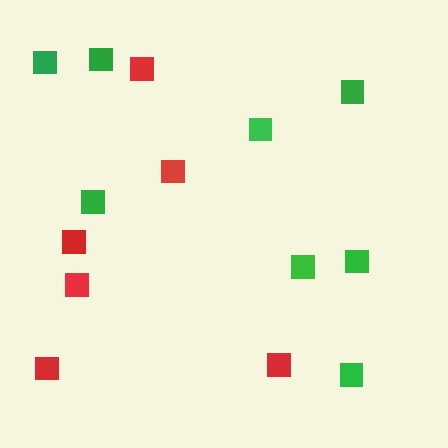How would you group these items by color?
There are 2 groups: one group of red squares (6) and one group of green squares (8).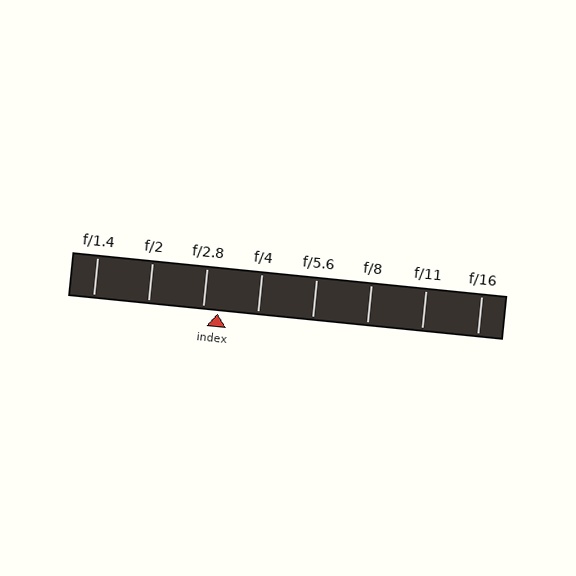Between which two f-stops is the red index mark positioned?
The index mark is between f/2.8 and f/4.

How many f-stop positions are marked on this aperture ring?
There are 8 f-stop positions marked.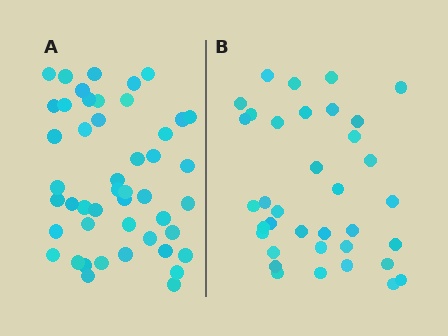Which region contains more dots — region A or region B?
Region A (the left region) has more dots.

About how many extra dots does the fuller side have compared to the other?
Region A has roughly 12 or so more dots than region B.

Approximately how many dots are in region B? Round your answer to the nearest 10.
About 40 dots. (The exact count is 36, which rounds to 40.)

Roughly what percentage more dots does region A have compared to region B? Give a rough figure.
About 30% more.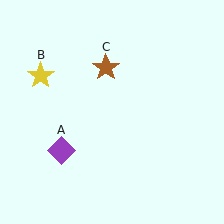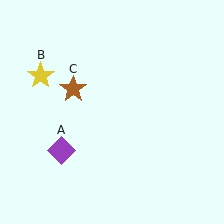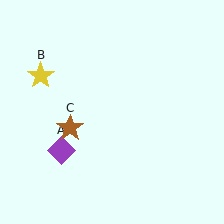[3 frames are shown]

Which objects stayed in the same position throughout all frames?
Purple diamond (object A) and yellow star (object B) remained stationary.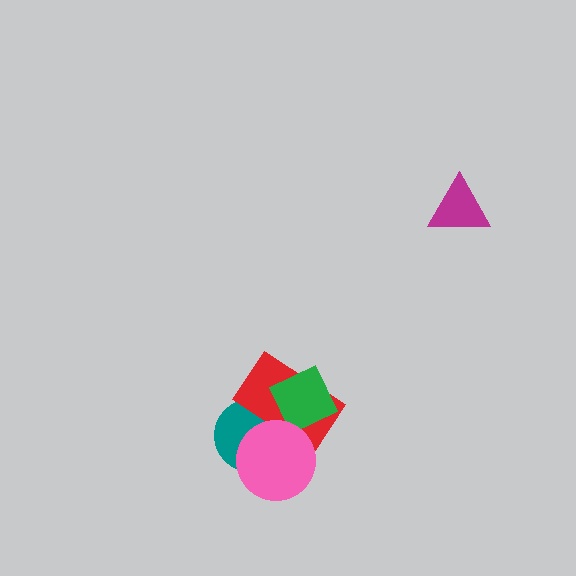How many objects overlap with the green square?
1 object overlaps with the green square.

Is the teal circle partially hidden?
Yes, it is partially covered by another shape.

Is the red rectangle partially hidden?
Yes, it is partially covered by another shape.